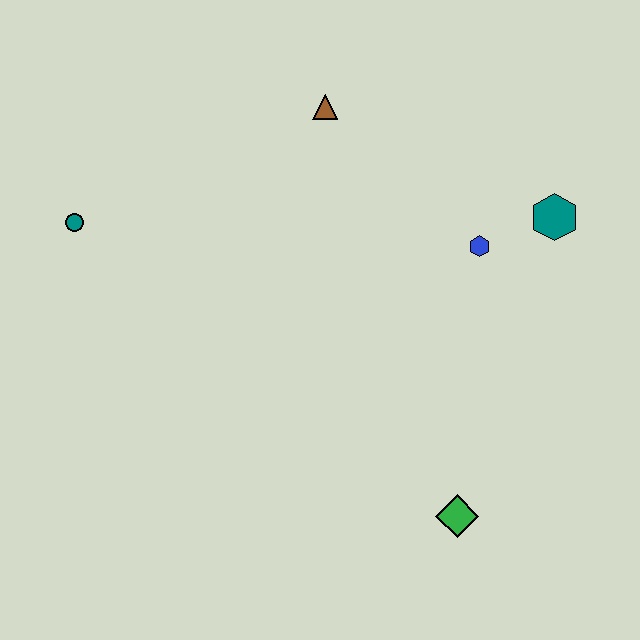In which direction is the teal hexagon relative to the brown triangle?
The teal hexagon is to the right of the brown triangle.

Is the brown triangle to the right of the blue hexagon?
No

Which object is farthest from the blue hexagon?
The teal circle is farthest from the blue hexagon.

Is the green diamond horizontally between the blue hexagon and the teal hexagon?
No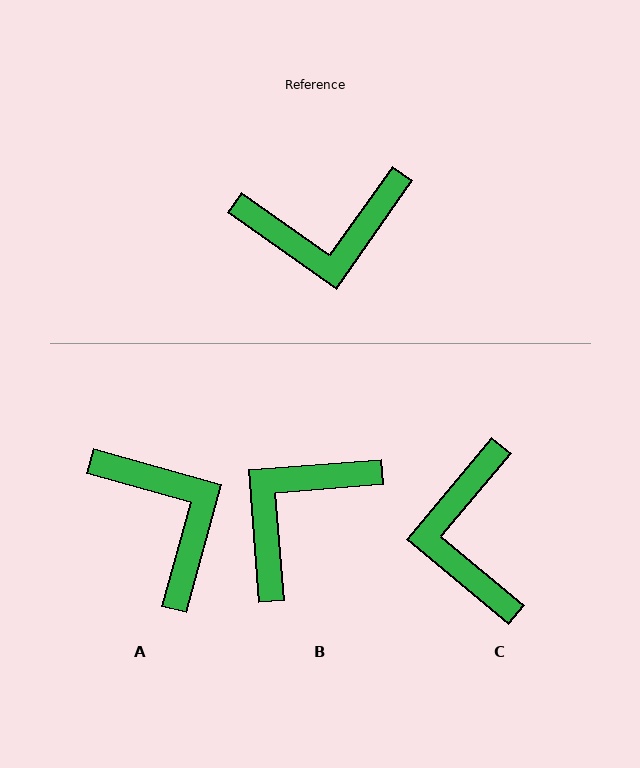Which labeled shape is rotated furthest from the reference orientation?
B, about 140 degrees away.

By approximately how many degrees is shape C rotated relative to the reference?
Approximately 95 degrees clockwise.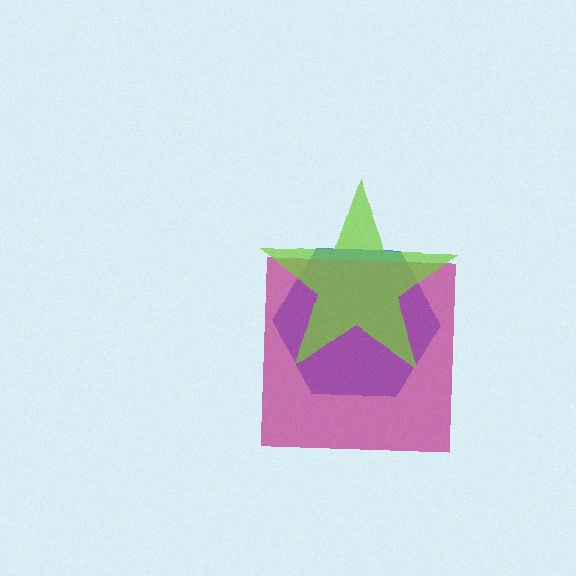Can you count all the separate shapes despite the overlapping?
Yes, there are 3 separate shapes.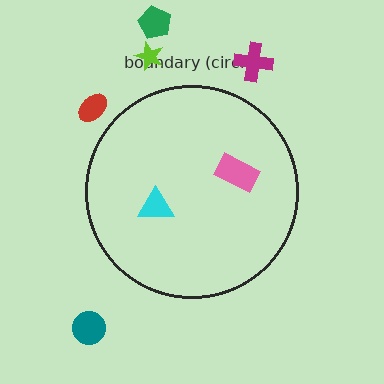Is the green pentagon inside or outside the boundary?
Outside.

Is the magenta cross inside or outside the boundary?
Outside.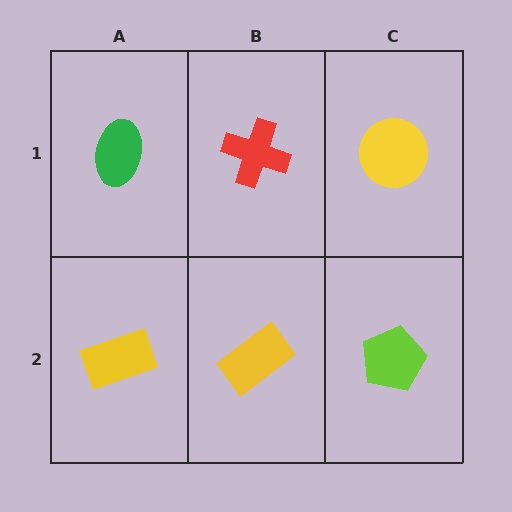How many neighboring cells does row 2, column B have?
3.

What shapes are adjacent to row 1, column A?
A yellow rectangle (row 2, column A), a red cross (row 1, column B).